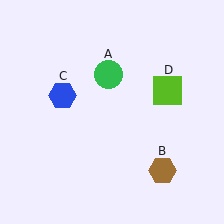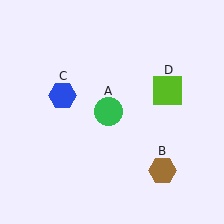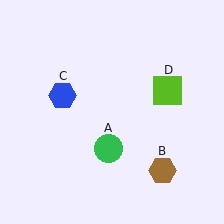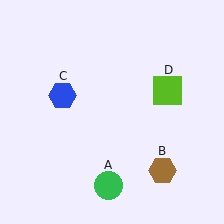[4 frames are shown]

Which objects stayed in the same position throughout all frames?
Brown hexagon (object B) and blue hexagon (object C) and lime square (object D) remained stationary.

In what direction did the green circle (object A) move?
The green circle (object A) moved down.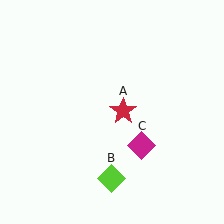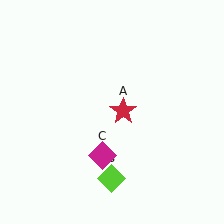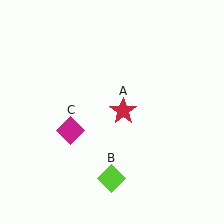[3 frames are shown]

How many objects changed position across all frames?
1 object changed position: magenta diamond (object C).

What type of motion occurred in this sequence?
The magenta diamond (object C) rotated clockwise around the center of the scene.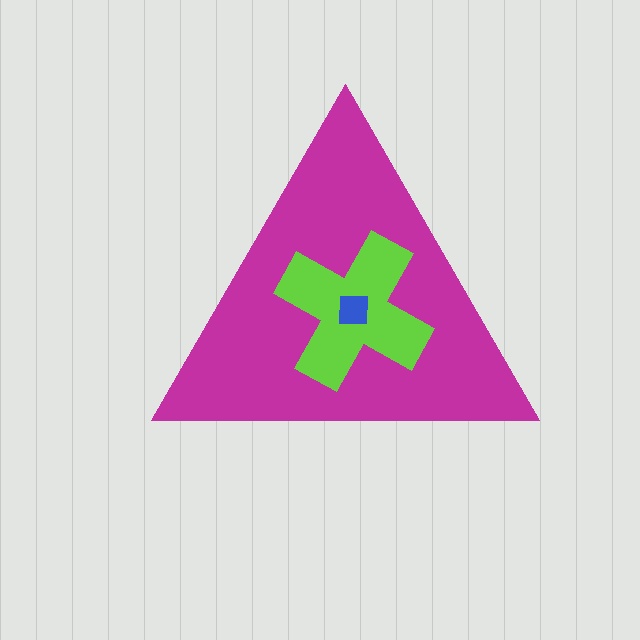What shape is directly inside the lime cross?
The blue square.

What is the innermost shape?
The blue square.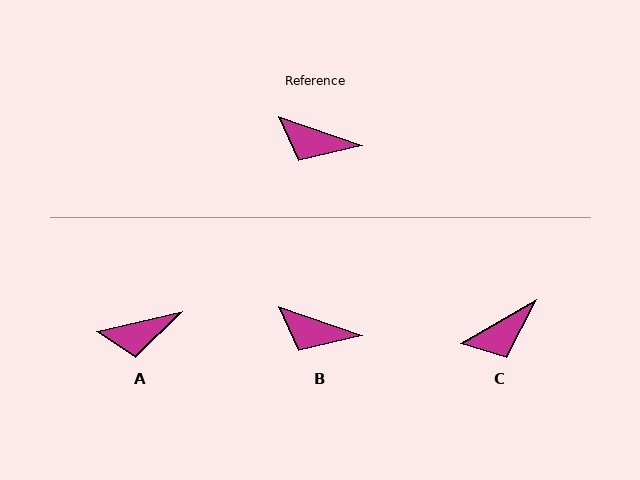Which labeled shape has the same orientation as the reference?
B.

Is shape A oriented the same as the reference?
No, it is off by about 32 degrees.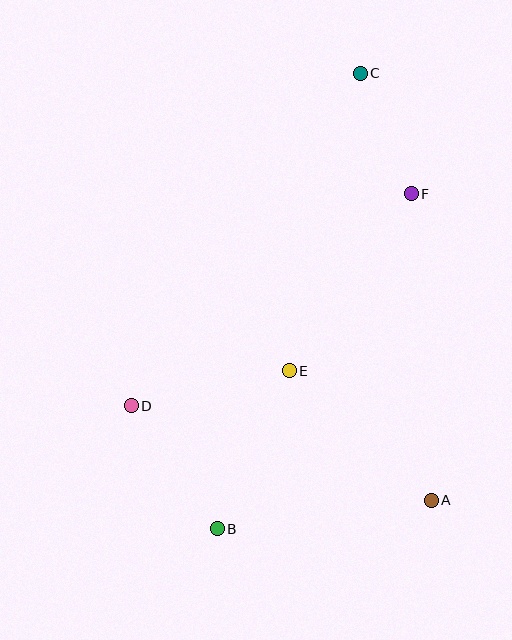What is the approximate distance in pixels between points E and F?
The distance between E and F is approximately 215 pixels.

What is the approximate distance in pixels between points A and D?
The distance between A and D is approximately 314 pixels.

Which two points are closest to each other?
Points C and F are closest to each other.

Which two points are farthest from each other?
Points B and C are farthest from each other.